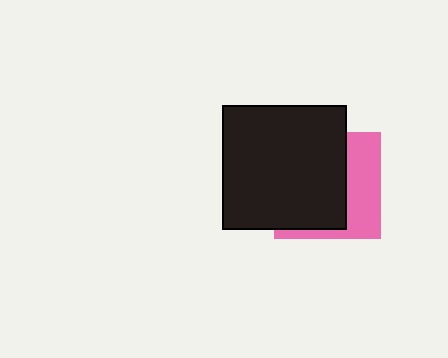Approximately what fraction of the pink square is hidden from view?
Roughly 62% of the pink square is hidden behind the black square.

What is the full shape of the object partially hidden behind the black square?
The partially hidden object is a pink square.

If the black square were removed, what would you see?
You would see the complete pink square.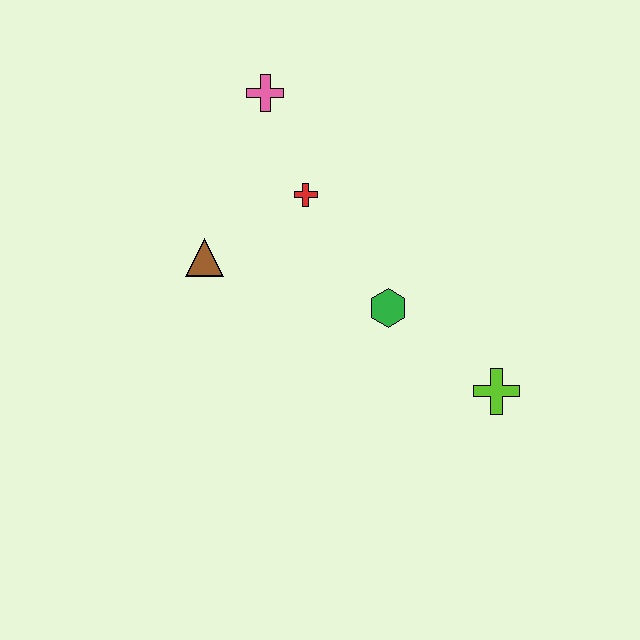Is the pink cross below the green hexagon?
No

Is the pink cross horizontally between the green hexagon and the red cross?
No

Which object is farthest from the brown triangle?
The lime cross is farthest from the brown triangle.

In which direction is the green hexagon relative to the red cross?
The green hexagon is below the red cross.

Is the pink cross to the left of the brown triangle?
No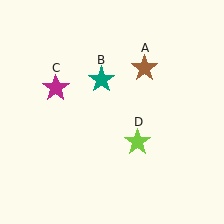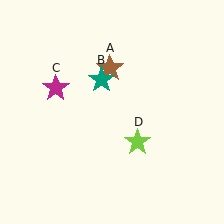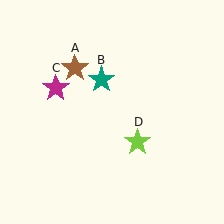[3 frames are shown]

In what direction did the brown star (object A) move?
The brown star (object A) moved left.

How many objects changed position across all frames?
1 object changed position: brown star (object A).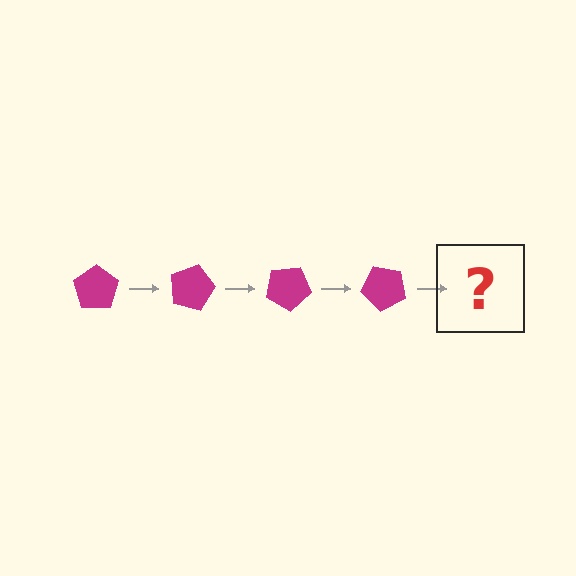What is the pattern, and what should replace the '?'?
The pattern is that the pentagon rotates 15 degrees each step. The '?' should be a magenta pentagon rotated 60 degrees.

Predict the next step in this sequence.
The next step is a magenta pentagon rotated 60 degrees.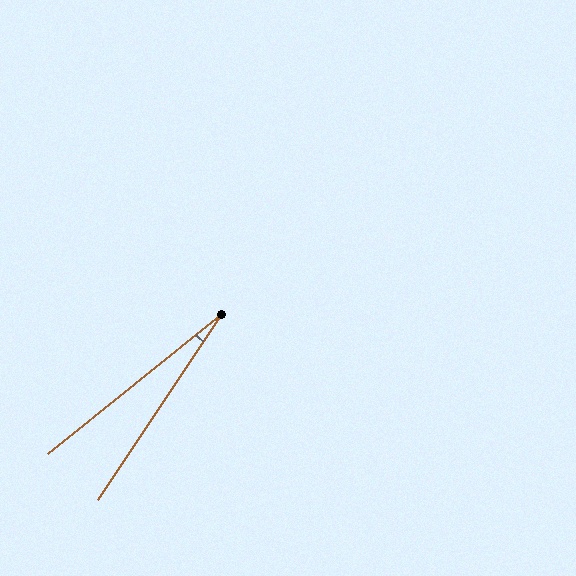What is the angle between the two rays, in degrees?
Approximately 18 degrees.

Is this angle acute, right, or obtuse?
It is acute.